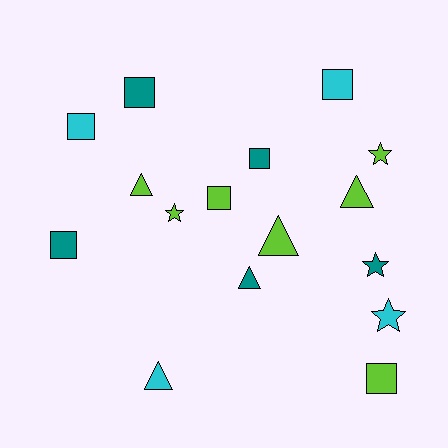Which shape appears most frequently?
Square, with 7 objects.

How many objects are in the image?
There are 16 objects.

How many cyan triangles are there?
There is 1 cyan triangle.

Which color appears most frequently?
Lime, with 7 objects.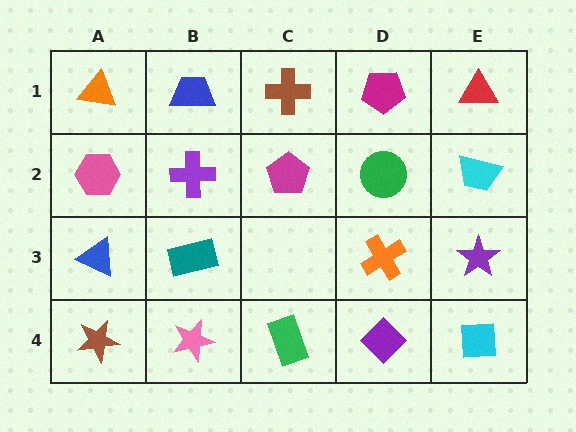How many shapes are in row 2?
5 shapes.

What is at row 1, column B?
A blue trapezoid.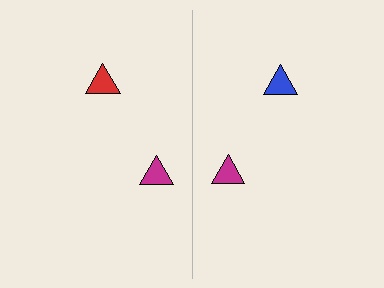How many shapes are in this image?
There are 4 shapes in this image.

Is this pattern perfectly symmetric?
No, the pattern is not perfectly symmetric. The blue triangle on the right side breaks the symmetry — its mirror counterpart is red.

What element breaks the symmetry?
The blue triangle on the right side breaks the symmetry — its mirror counterpart is red.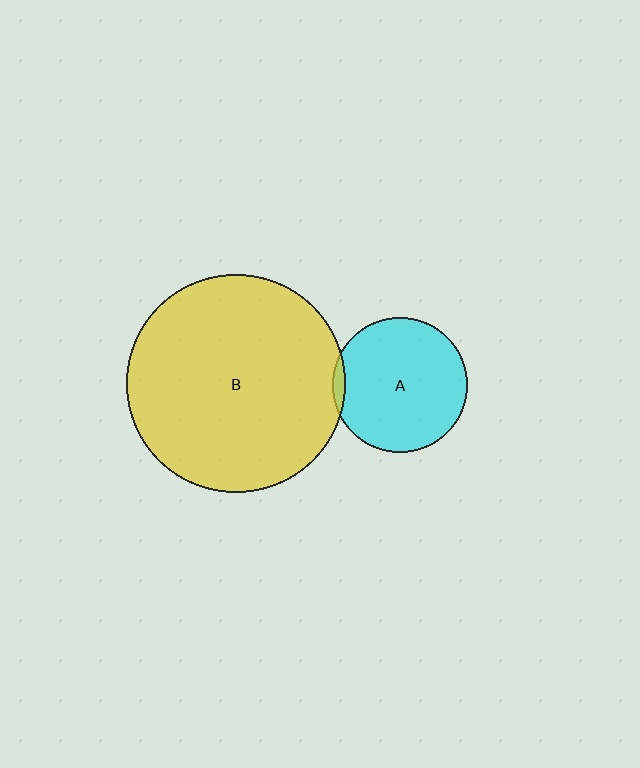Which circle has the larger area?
Circle B (yellow).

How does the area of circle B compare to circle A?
Approximately 2.6 times.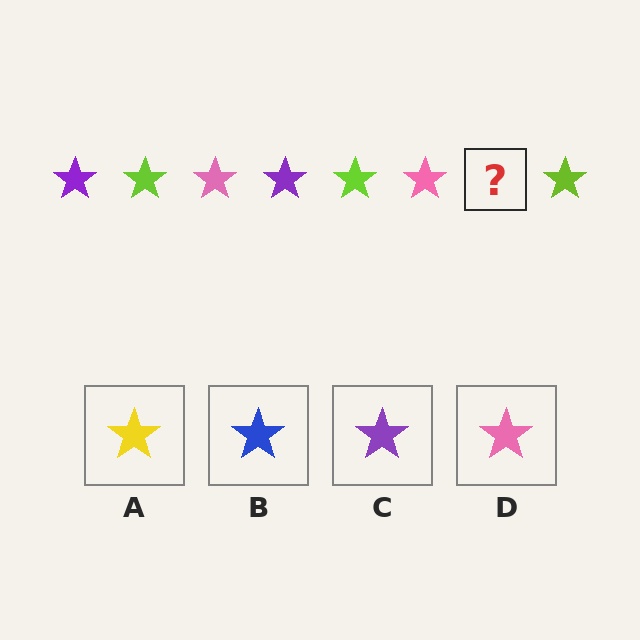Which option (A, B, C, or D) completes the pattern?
C.